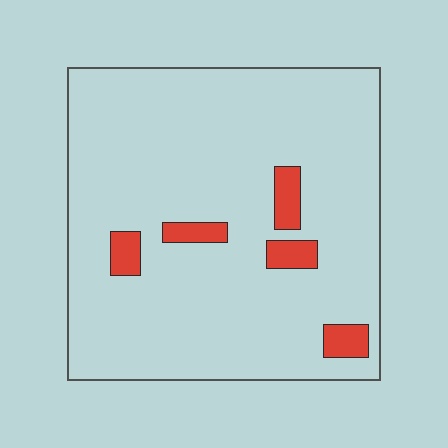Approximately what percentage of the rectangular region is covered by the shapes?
Approximately 10%.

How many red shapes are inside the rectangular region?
5.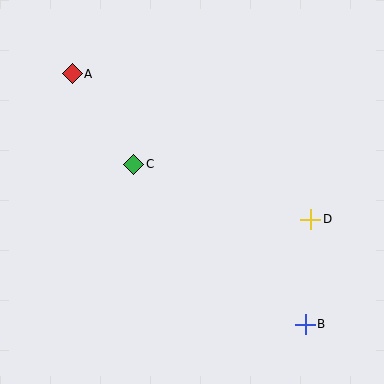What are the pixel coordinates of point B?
Point B is at (305, 324).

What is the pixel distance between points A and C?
The distance between A and C is 110 pixels.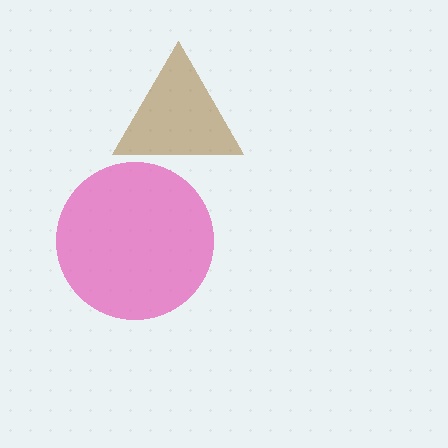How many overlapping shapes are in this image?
There are 2 overlapping shapes in the image.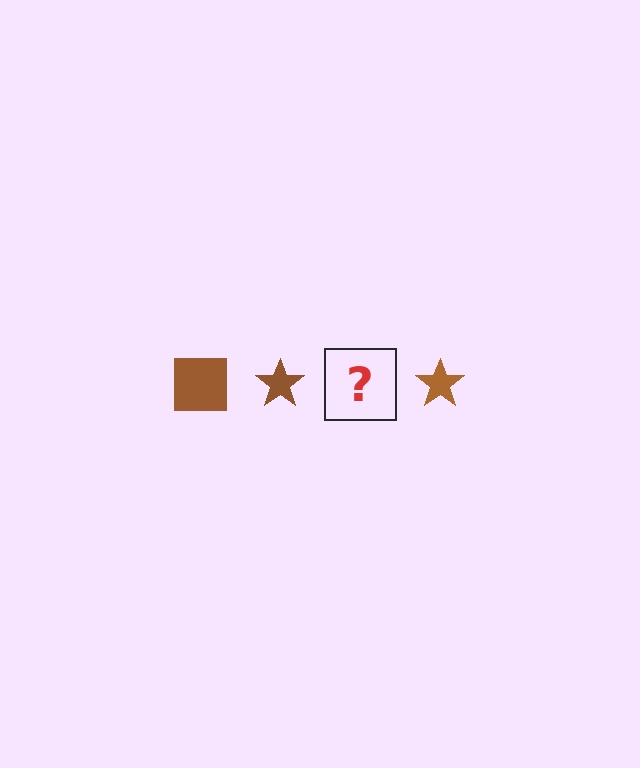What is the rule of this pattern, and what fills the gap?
The rule is that the pattern cycles through square, star shapes in brown. The gap should be filled with a brown square.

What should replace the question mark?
The question mark should be replaced with a brown square.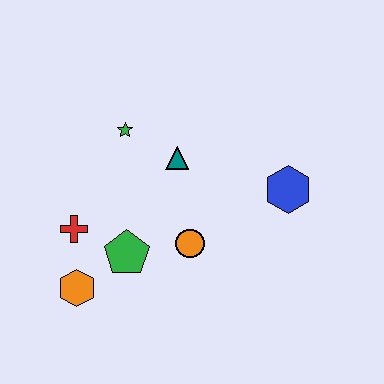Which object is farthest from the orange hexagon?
The blue hexagon is farthest from the orange hexagon.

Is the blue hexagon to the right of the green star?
Yes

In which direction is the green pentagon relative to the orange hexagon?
The green pentagon is to the right of the orange hexagon.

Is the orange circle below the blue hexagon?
Yes